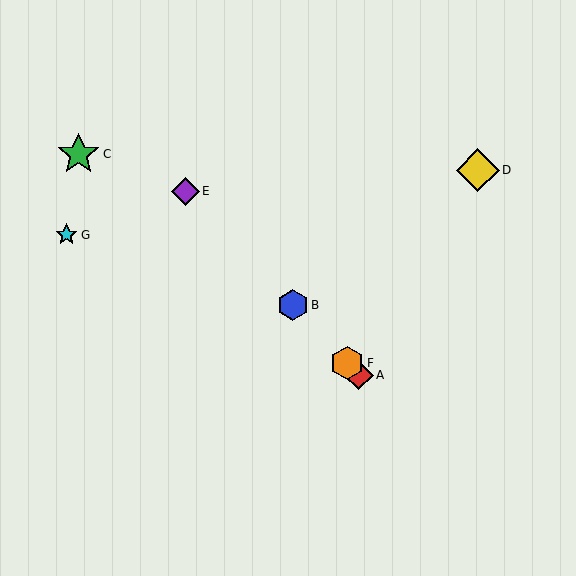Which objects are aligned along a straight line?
Objects A, B, E, F are aligned along a straight line.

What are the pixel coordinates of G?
Object G is at (67, 235).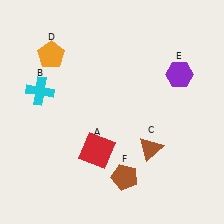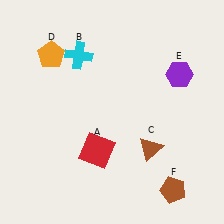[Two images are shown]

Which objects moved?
The objects that moved are: the cyan cross (B), the brown pentagon (F).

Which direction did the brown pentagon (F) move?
The brown pentagon (F) moved right.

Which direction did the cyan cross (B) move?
The cyan cross (B) moved right.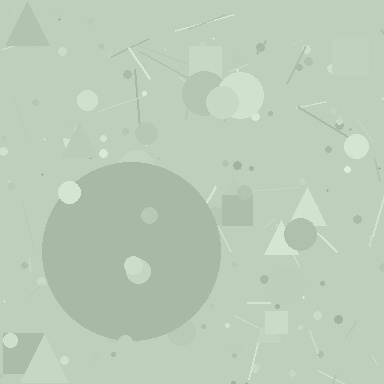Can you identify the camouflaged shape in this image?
The camouflaged shape is a circle.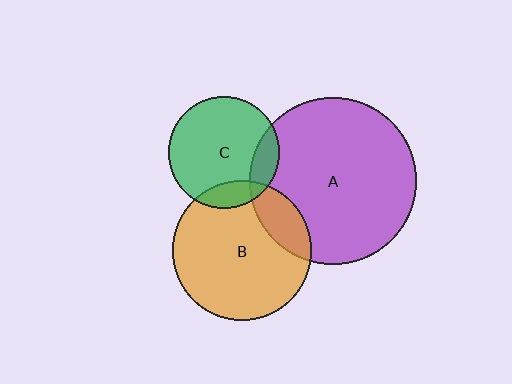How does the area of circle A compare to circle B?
Approximately 1.4 times.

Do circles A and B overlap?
Yes.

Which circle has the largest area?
Circle A (purple).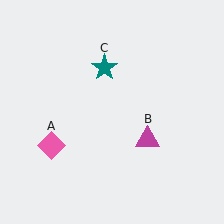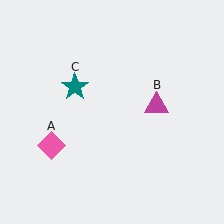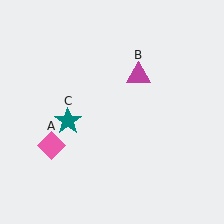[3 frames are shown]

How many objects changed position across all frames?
2 objects changed position: magenta triangle (object B), teal star (object C).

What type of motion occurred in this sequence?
The magenta triangle (object B), teal star (object C) rotated counterclockwise around the center of the scene.